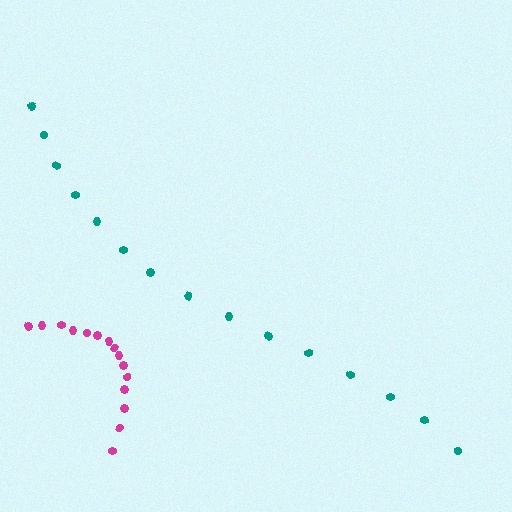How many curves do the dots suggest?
There are 2 distinct paths.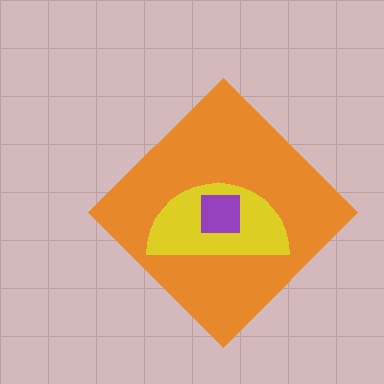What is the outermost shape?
The orange diamond.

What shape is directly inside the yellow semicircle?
The purple square.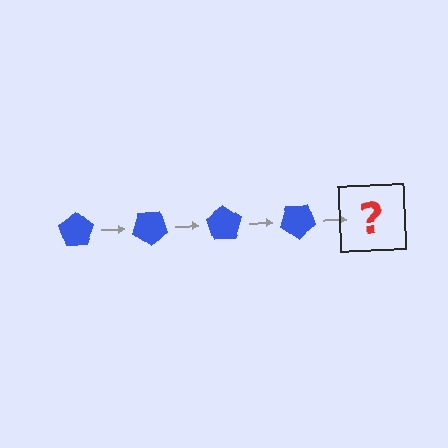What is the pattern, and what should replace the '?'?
The pattern is that the pentagon rotates 35 degrees each step. The '?' should be a blue pentagon rotated 140 degrees.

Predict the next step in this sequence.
The next step is a blue pentagon rotated 140 degrees.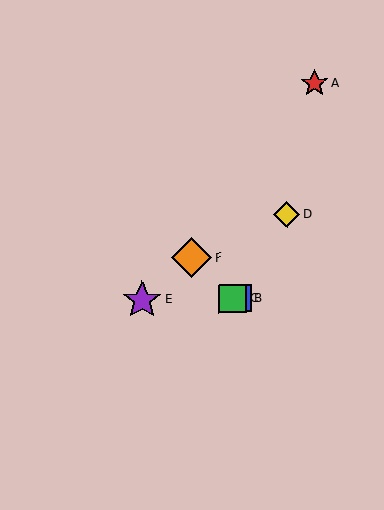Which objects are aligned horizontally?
Objects B, C, E are aligned horizontally.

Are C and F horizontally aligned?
No, C is at y≈299 and F is at y≈258.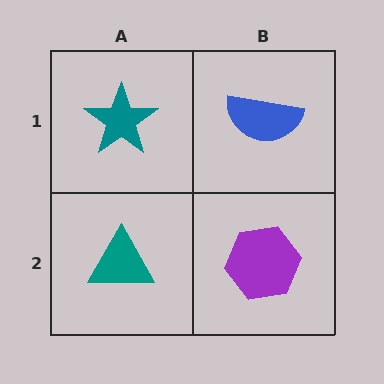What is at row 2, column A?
A teal triangle.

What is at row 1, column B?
A blue semicircle.